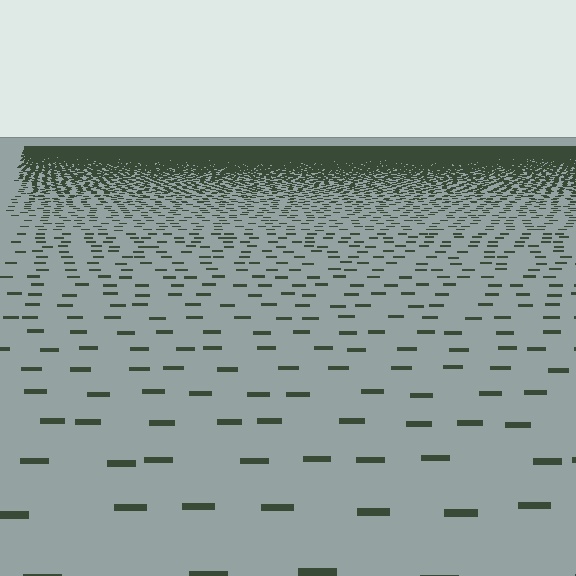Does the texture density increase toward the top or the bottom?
Density increases toward the top.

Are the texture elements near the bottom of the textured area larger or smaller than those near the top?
Larger. Near the bottom, elements are closer to the viewer and appear at a bigger on-screen size.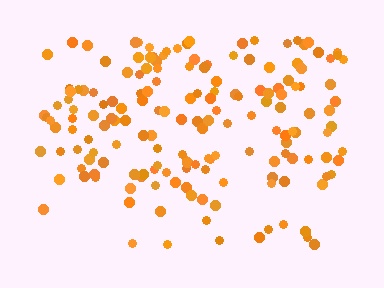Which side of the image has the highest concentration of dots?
The top.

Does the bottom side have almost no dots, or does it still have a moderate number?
Still a moderate number, just noticeably fewer than the top.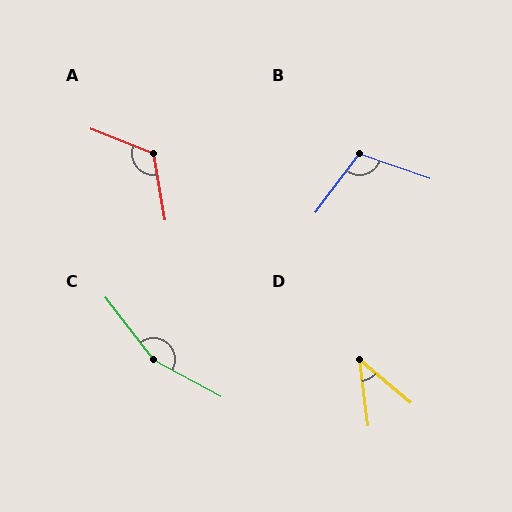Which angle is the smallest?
D, at approximately 43 degrees.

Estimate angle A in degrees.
Approximately 121 degrees.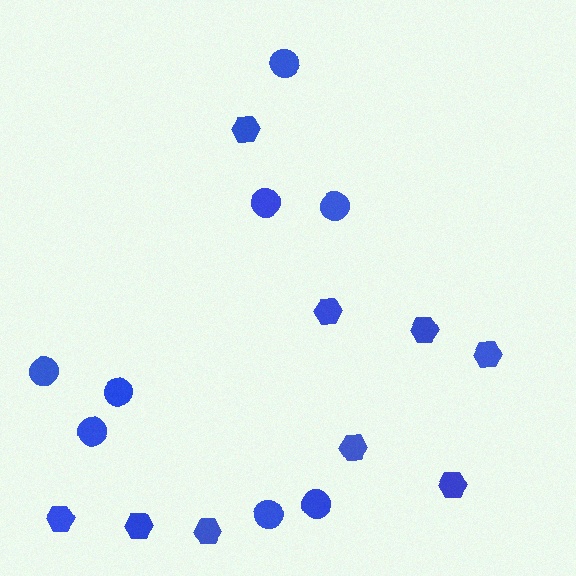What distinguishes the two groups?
There are 2 groups: one group of circles (8) and one group of hexagons (9).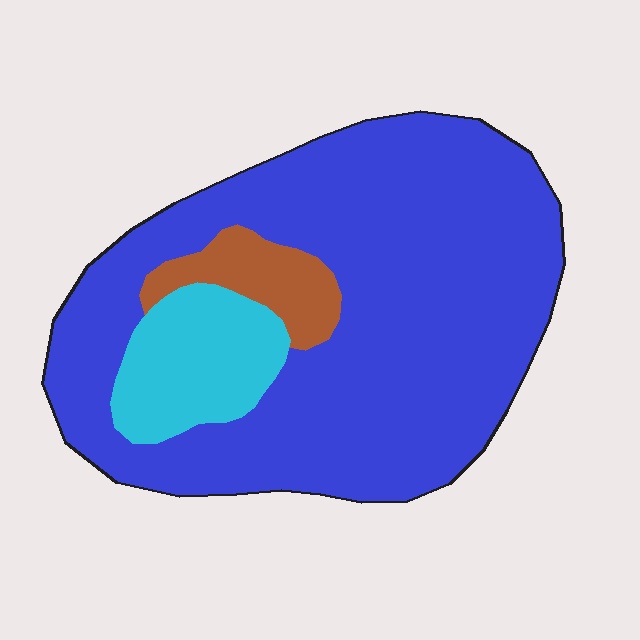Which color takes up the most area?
Blue, at roughly 80%.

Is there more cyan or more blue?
Blue.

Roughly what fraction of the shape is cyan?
Cyan takes up about one eighth (1/8) of the shape.